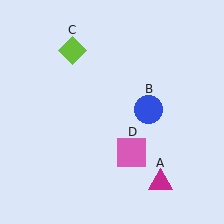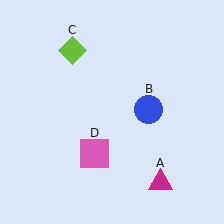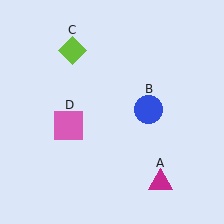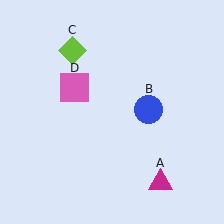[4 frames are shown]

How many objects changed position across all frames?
1 object changed position: pink square (object D).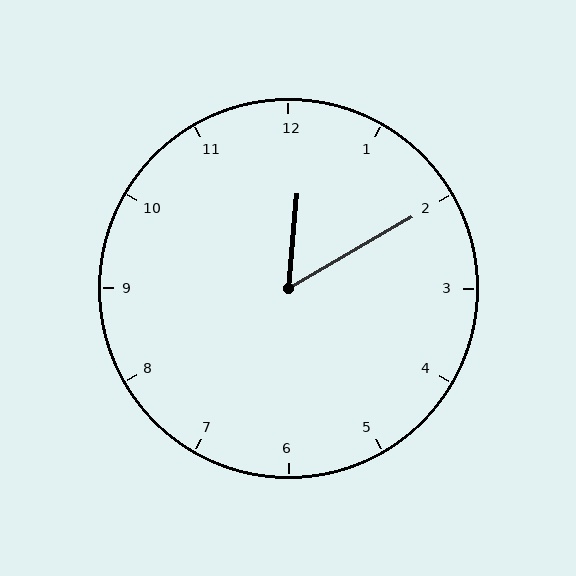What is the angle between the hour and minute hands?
Approximately 55 degrees.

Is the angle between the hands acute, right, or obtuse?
It is acute.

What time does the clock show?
12:10.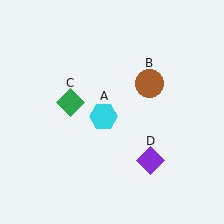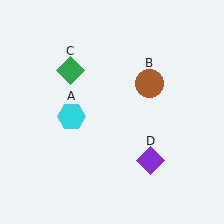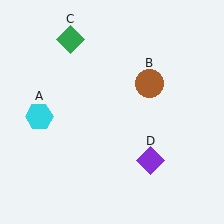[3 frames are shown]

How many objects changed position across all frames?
2 objects changed position: cyan hexagon (object A), green diamond (object C).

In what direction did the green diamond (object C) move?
The green diamond (object C) moved up.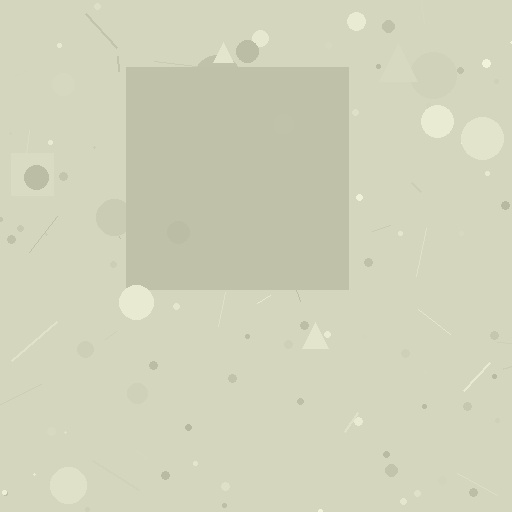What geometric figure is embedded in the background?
A square is embedded in the background.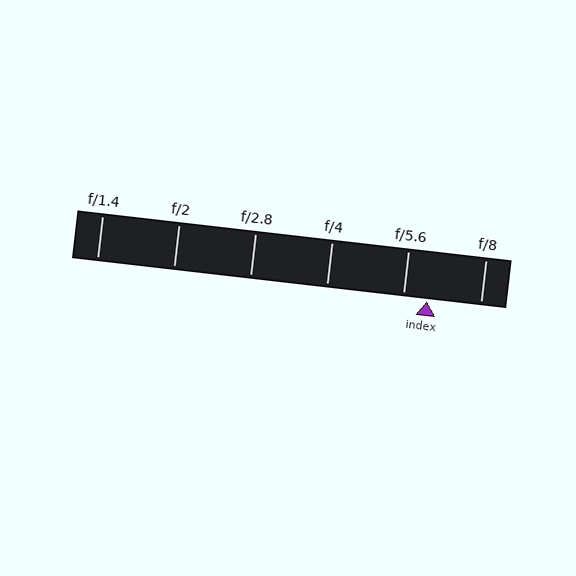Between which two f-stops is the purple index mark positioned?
The index mark is between f/5.6 and f/8.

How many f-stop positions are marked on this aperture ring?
There are 6 f-stop positions marked.